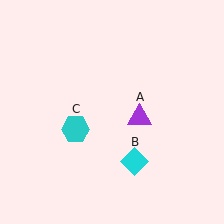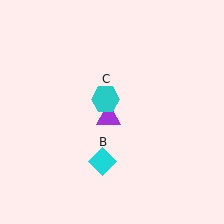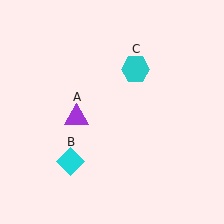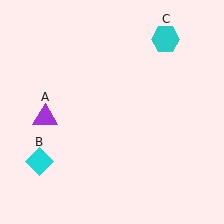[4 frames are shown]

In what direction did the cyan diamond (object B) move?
The cyan diamond (object B) moved left.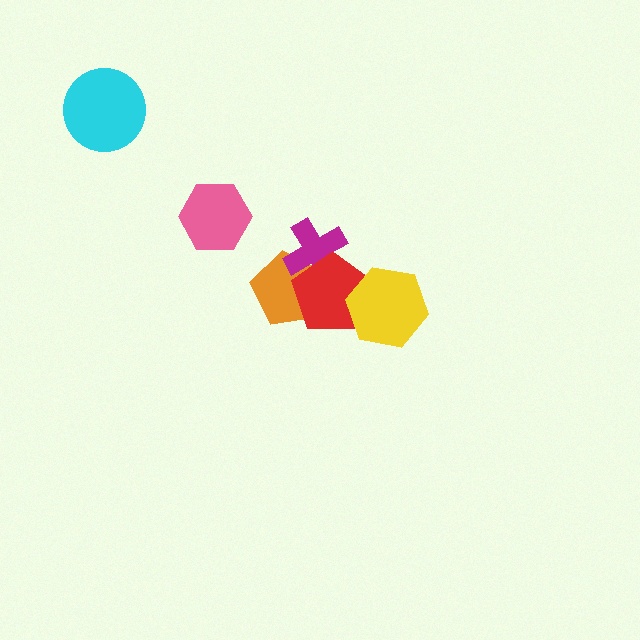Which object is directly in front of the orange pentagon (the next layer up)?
The magenta cross is directly in front of the orange pentagon.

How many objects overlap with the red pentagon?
3 objects overlap with the red pentagon.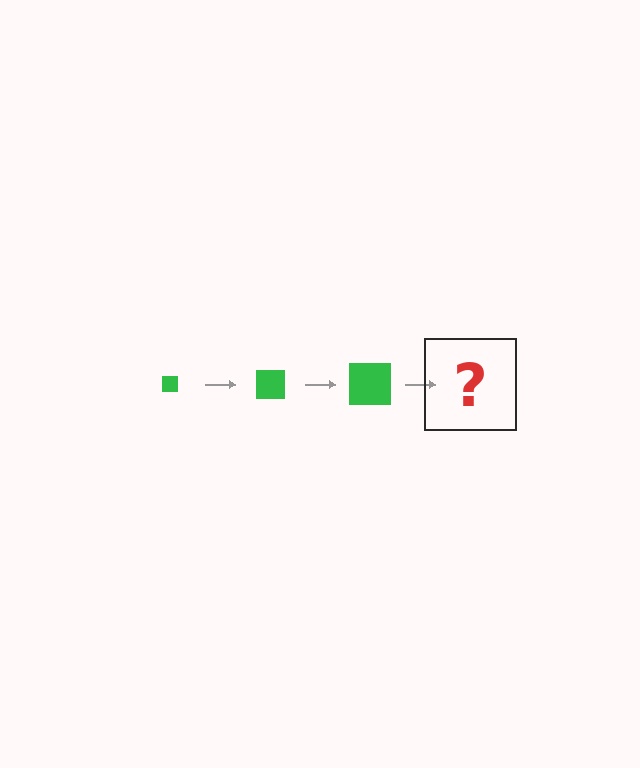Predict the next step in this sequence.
The next step is a green square, larger than the previous one.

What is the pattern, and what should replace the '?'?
The pattern is that the square gets progressively larger each step. The '?' should be a green square, larger than the previous one.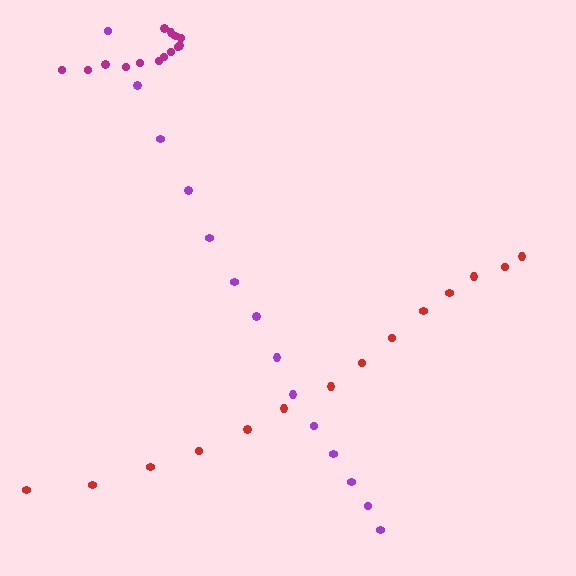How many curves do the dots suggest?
There are 3 distinct paths.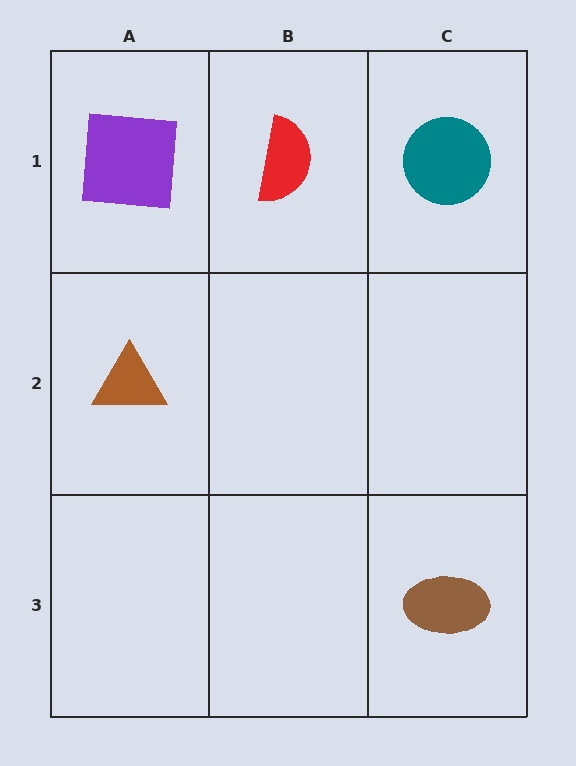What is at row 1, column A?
A purple square.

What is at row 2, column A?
A brown triangle.